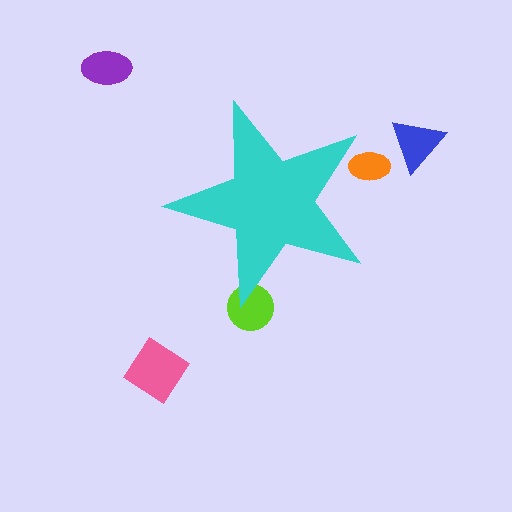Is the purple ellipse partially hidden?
No, the purple ellipse is fully visible.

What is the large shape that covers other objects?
A cyan star.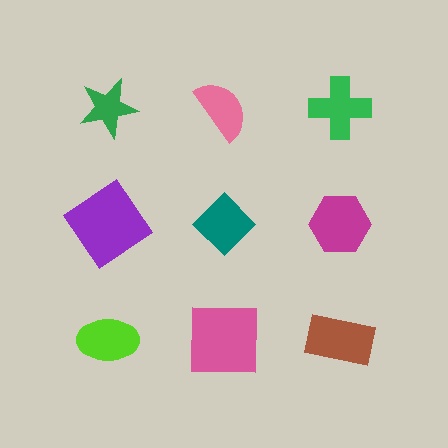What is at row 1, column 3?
A green cross.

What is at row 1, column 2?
A pink semicircle.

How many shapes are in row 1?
3 shapes.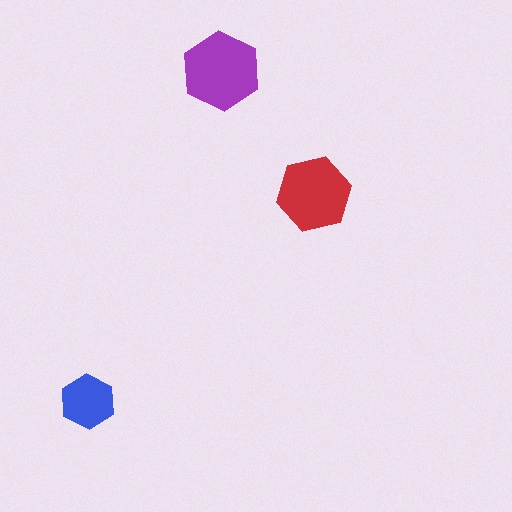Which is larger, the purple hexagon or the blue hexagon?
The purple one.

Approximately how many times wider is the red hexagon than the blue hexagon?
About 1.5 times wider.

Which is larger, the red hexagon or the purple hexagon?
The purple one.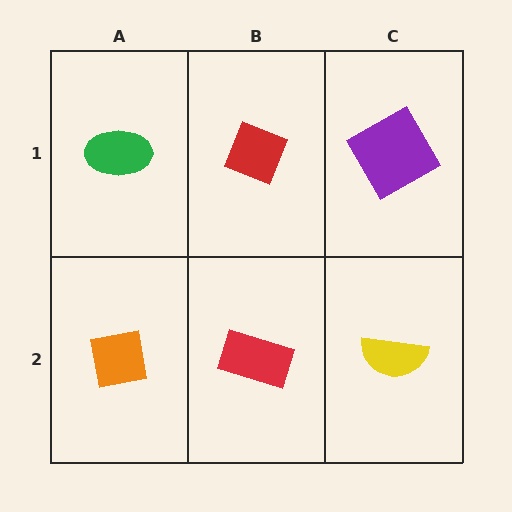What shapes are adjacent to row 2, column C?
A purple square (row 1, column C), a red rectangle (row 2, column B).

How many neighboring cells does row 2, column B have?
3.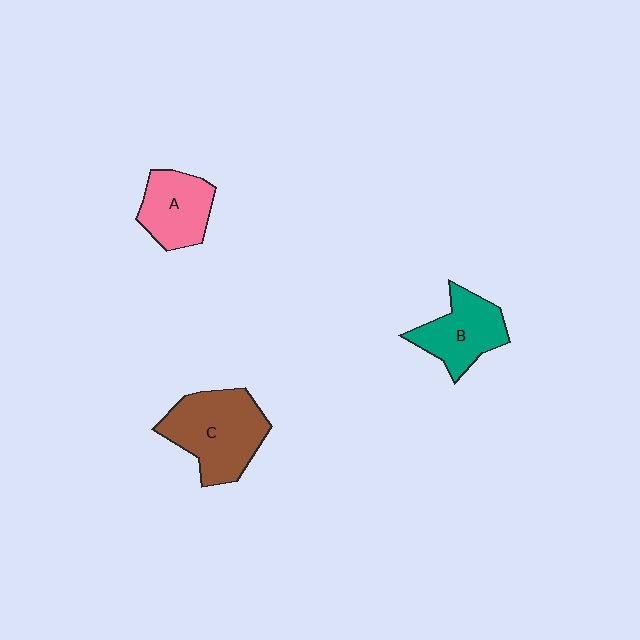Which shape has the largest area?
Shape C (brown).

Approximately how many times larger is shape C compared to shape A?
Approximately 1.5 times.